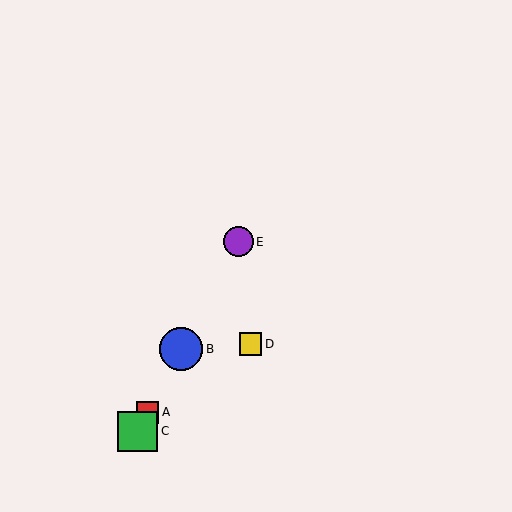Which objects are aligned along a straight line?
Objects A, B, C, E are aligned along a straight line.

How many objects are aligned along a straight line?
4 objects (A, B, C, E) are aligned along a straight line.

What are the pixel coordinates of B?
Object B is at (181, 349).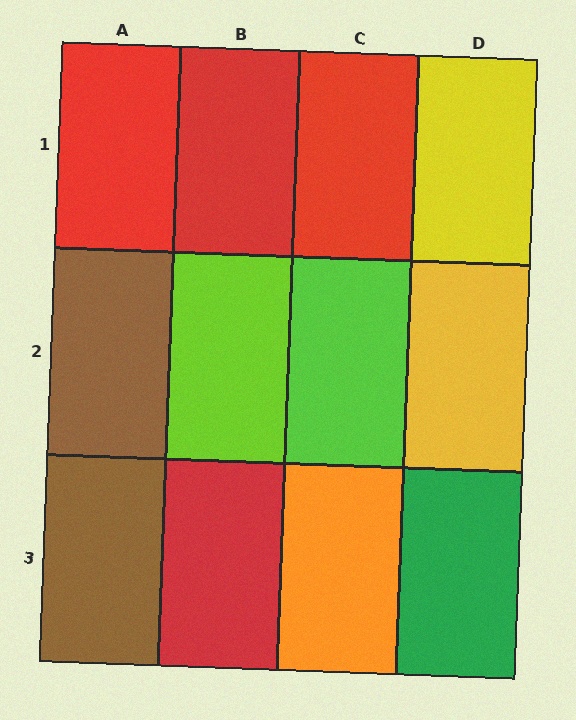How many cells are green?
1 cell is green.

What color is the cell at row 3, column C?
Orange.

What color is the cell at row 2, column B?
Lime.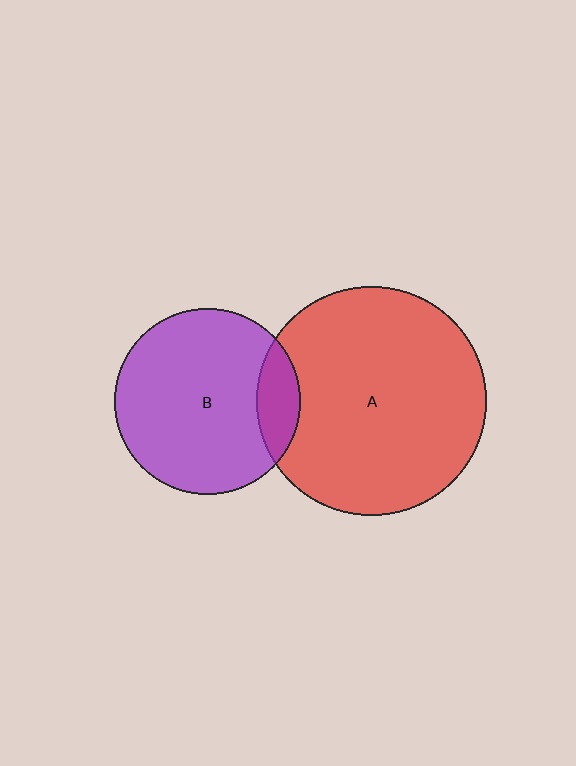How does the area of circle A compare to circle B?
Approximately 1.5 times.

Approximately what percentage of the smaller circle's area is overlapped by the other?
Approximately 15%.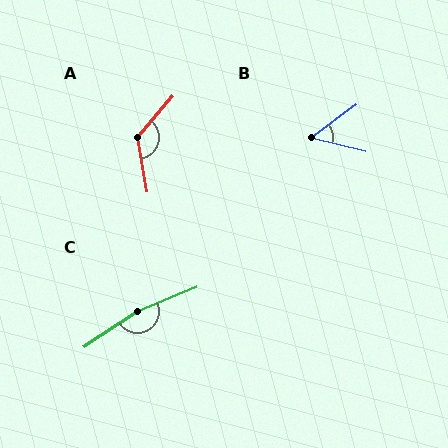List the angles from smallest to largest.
B (50°), A (130°), C (168°).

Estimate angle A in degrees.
Approximately 130 degrees.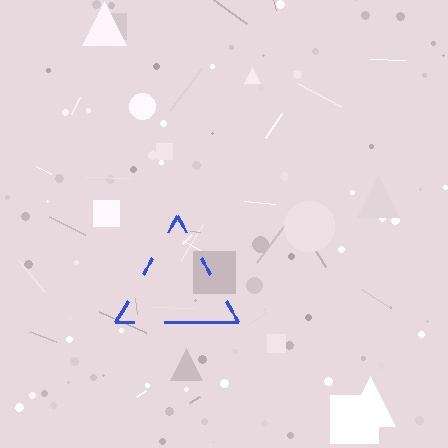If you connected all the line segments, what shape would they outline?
They would outline a triangle.